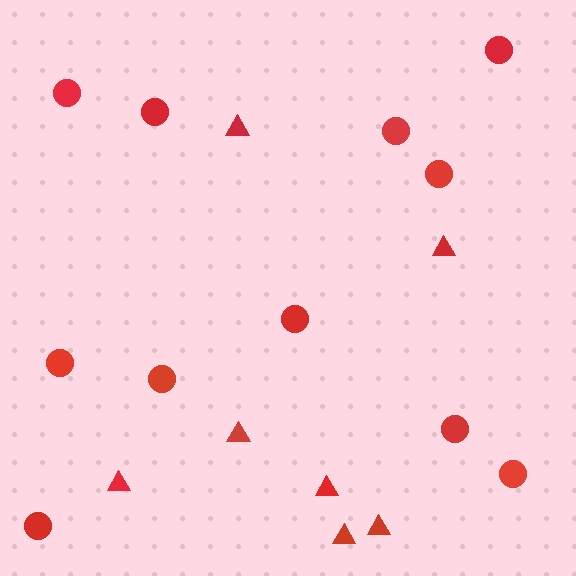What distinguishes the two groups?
There are 2 groups: one group of triangles (7) and one group of circles (11).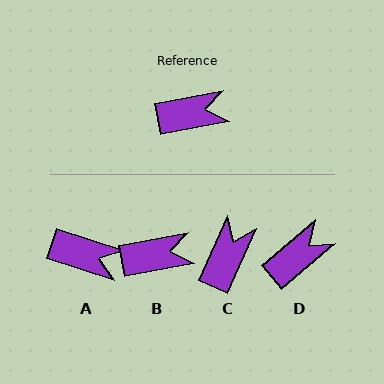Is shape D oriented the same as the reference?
No, it is off by about 30 degrees.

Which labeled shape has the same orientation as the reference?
B.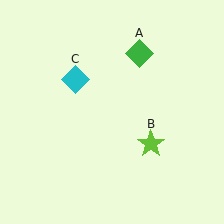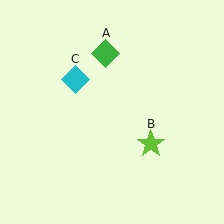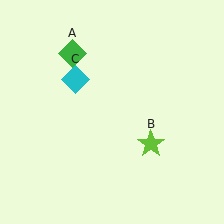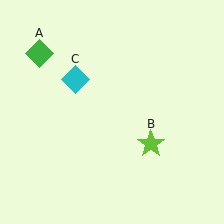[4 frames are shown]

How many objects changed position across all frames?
1 object changed position: green diamond (object A).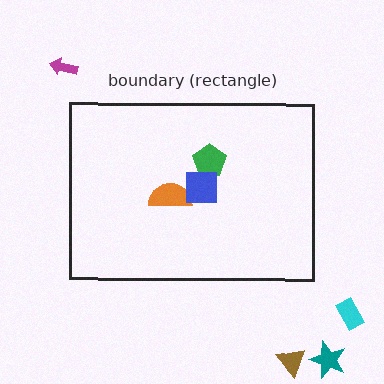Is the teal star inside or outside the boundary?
Outside.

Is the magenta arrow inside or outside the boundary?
Outside.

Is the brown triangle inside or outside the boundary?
Outside.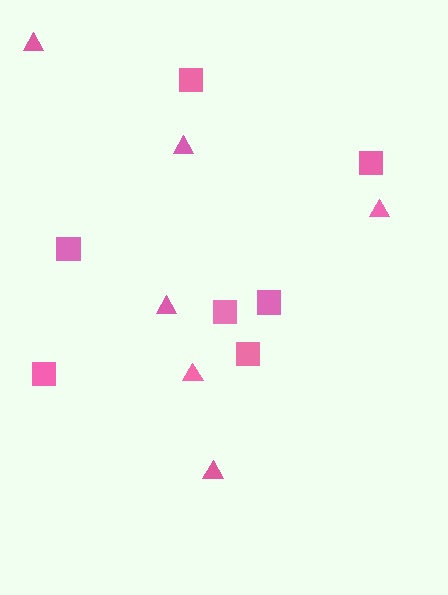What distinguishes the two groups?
There are 2 groups: one group of squares (7) and one group of triangles (6).